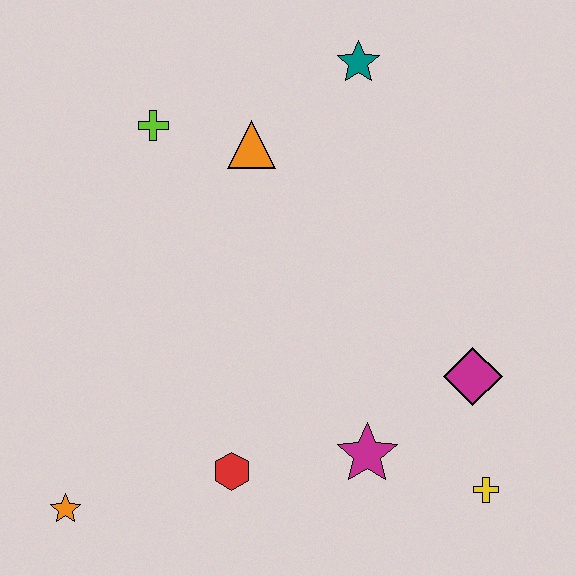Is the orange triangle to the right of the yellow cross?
No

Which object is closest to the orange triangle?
The lime cross is closest to the orange triangle.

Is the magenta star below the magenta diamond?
Yes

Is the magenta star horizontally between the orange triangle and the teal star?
No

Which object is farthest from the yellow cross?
The lime cross is farthest from the yellow cross.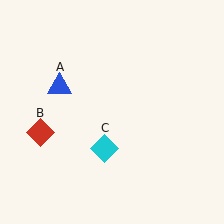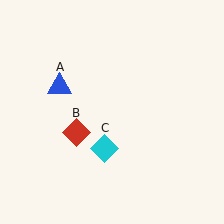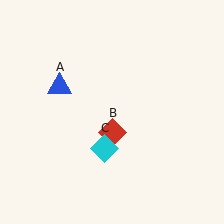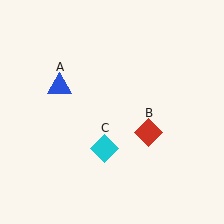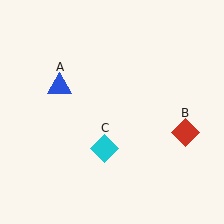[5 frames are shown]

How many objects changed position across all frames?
1 object changed position: red diamond (object B).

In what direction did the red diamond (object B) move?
The red diamond (object B) moved right.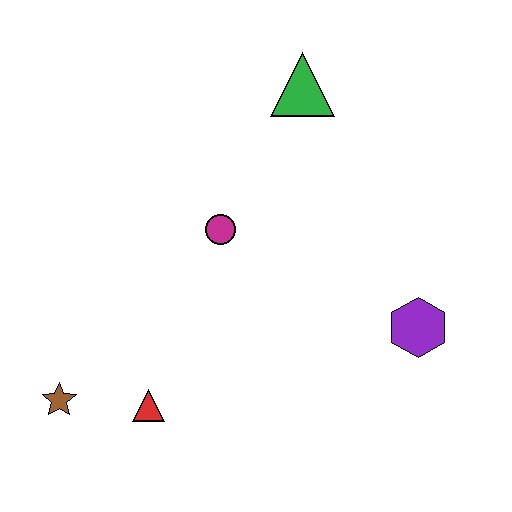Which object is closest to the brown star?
The red triangle is closest to the brown star.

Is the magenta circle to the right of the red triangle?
Yes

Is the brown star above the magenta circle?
No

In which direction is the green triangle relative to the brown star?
The green triangle is above the brown star.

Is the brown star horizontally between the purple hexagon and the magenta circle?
No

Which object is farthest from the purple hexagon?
The brown star is farthest from the purple hexagon.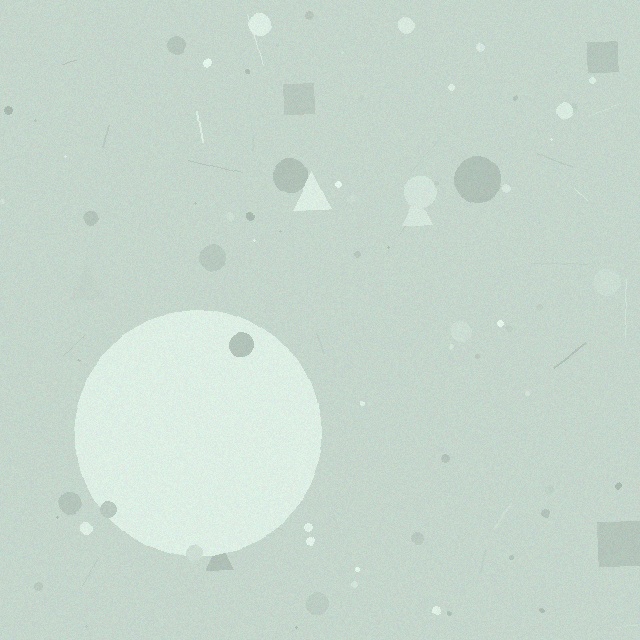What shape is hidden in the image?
A circle is hidden in the image.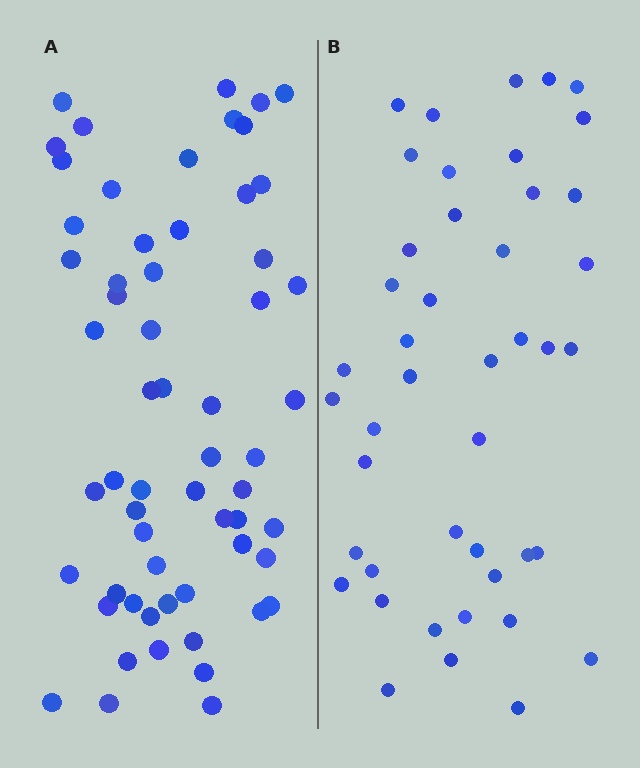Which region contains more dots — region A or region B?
Region A (the left region) has more dots.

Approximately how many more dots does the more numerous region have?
Region A has approximately 15 more dots than region B.